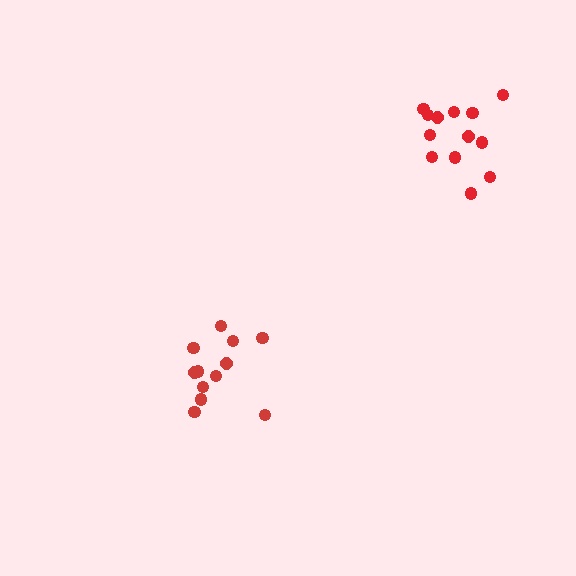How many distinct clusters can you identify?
There are 2 distinct clusters.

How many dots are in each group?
Group 1: 13 dots, Group 2: 12 dots (25 total).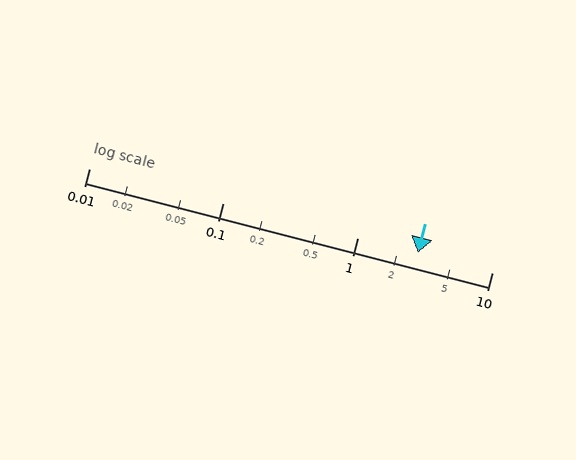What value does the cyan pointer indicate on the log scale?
The pointer indicates approximately 2.8.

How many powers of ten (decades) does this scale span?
The scale spans 3 decades, from 0.01 to 10.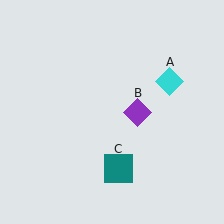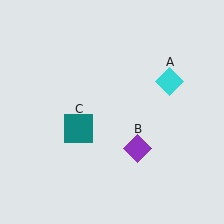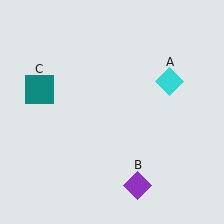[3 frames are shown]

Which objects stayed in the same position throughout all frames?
Cyan diamond (object A) remained stationary.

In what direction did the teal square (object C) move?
The teal square (object C) moved up and to the left.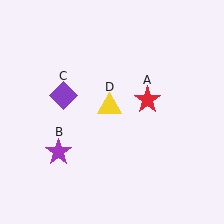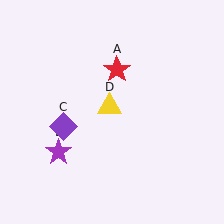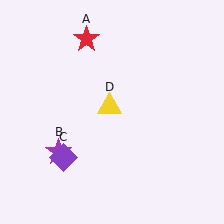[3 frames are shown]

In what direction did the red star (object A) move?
The red star (object A) moved up and to the left.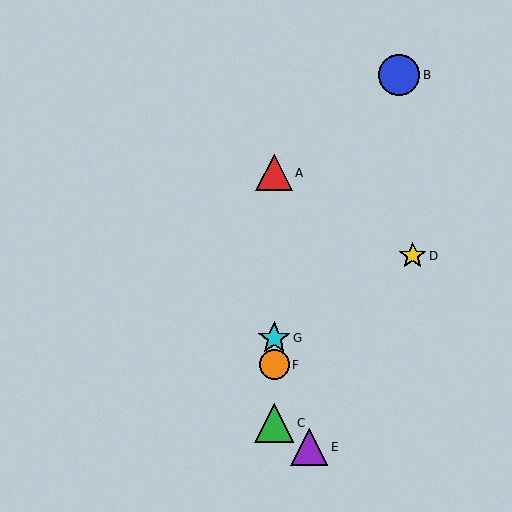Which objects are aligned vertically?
Objects A, C, F, G are aligned vertically.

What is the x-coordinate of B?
Object B is at x≈399.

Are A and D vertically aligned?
No, A is at x≈274 and D is at x≈413.